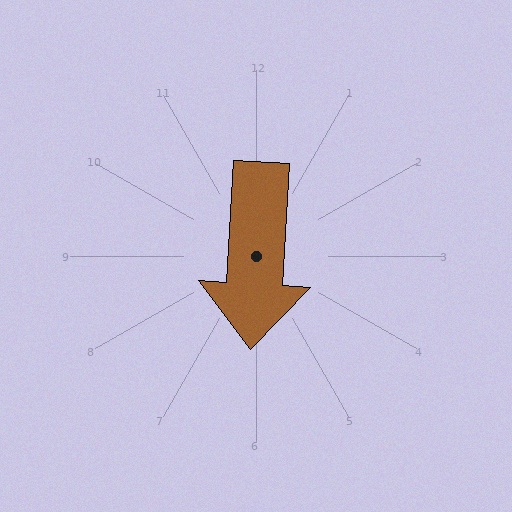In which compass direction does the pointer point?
South.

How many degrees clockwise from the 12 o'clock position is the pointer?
Approximately 184 degrees.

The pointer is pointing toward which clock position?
Roughly 6 o'clock.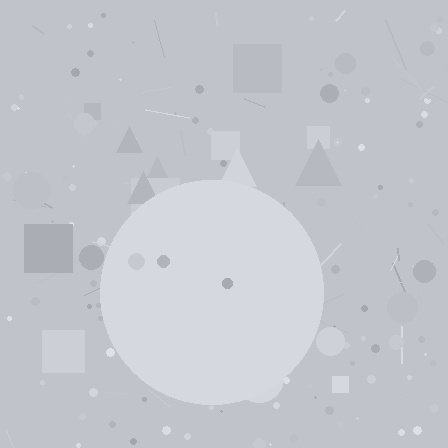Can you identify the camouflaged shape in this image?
The camouflaged shape is a circle.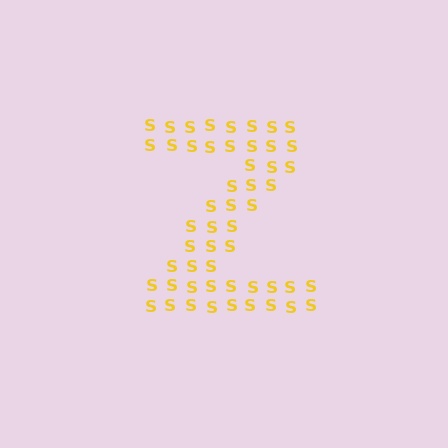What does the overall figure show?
The overall figure shows the letter Z.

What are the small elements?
The small elements are letter S's.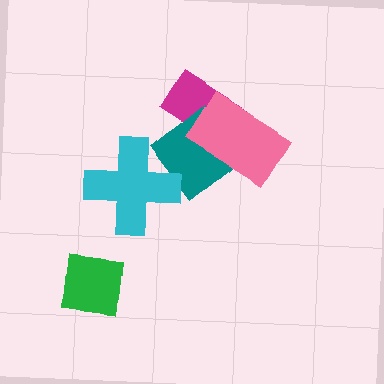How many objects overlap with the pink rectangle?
2 objects overlap with the pink rectangle.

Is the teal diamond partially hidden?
Yes, it is partially covered by another shape.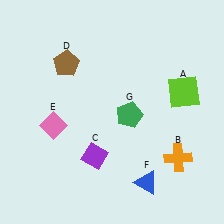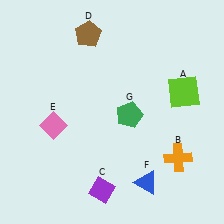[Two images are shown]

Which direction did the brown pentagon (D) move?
The brown pentagon (D) moved up.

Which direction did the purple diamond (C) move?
The purple diamond (C) moved down.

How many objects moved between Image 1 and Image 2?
2 objects moved between the two images.